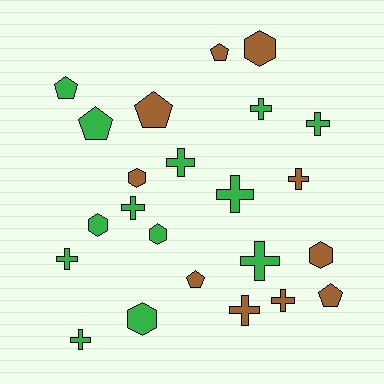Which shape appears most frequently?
Cross, with 11 objects.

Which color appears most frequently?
Green, with 13 objects.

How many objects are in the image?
There are 23 objects.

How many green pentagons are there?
There are 2 green pentagons.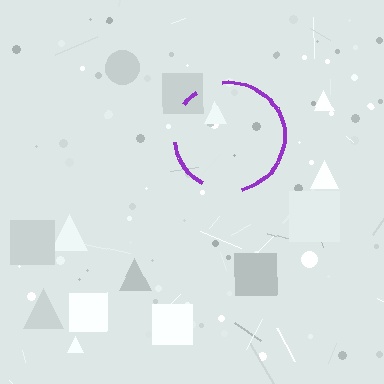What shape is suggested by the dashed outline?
The dashed outline suggests a circle.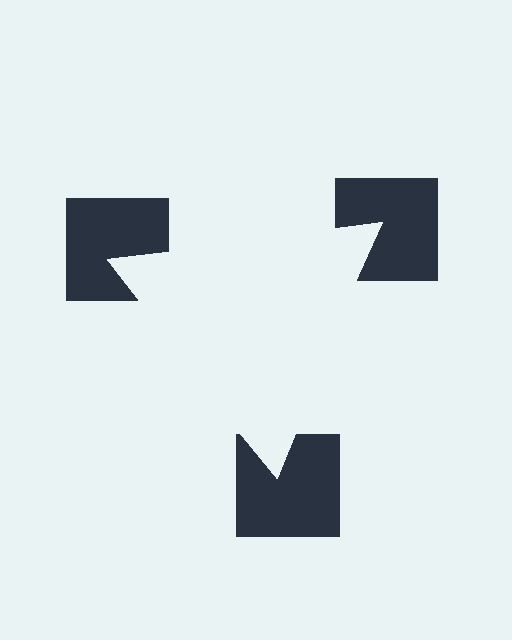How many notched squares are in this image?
There are 3 — one at each vertex of the illusory triangle.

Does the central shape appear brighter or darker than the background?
It typically appears slightly brighter than the background, even though no actual brightness change is drawn.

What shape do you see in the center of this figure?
An illusory triangle — its edges are inferred from the aligned wedge cuts in the notched squares, not physically drawn.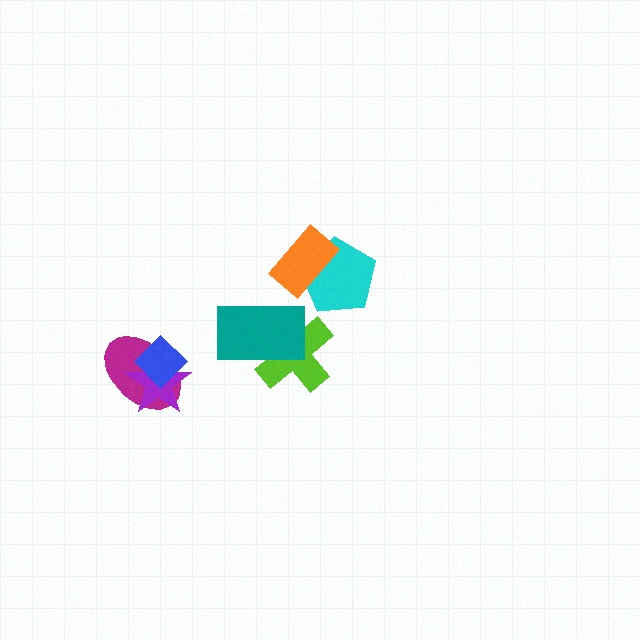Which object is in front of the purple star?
The blue diamond is in front of the purple star.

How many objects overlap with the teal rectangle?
1 object overlaps with the teal rectangle.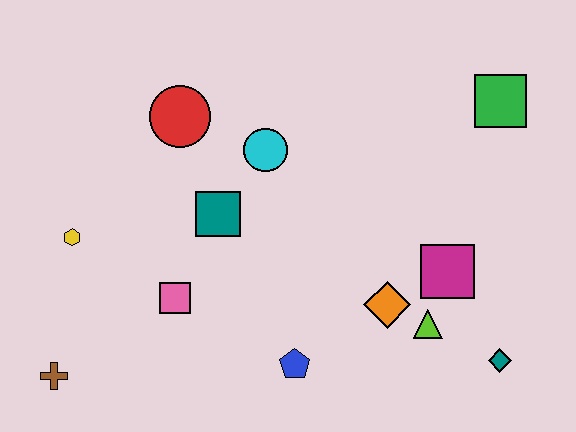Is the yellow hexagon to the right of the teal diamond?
No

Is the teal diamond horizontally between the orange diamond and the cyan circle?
No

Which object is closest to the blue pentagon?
The orange diamond is closest to the blue pentagon.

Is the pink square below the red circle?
Yes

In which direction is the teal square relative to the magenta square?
The teal square is to the left of the magenta square.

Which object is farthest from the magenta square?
The brown cross is farthest from the magenta square.